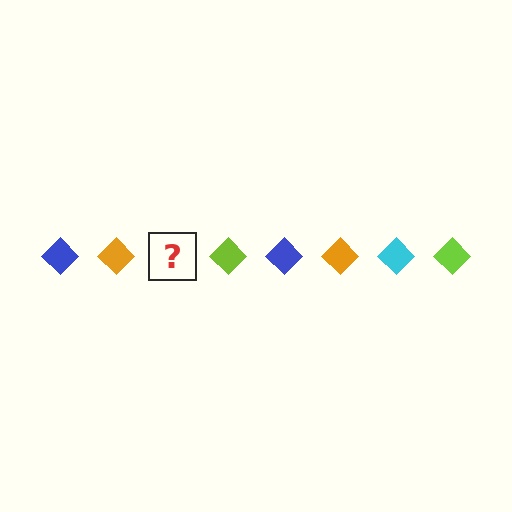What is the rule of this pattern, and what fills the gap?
The rule is that the pattern cycles through blue, orange, cyan, lime diamonds. The gap should be filled with a cyan diamond.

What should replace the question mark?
The question mark should be replaced with a cyan diamond.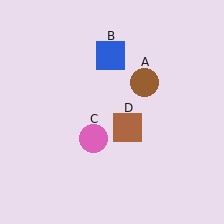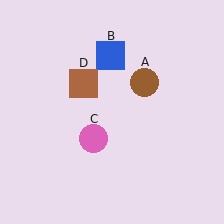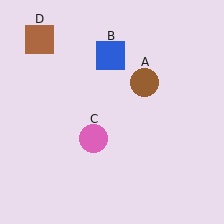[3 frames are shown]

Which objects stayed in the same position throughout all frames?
Brown circle (object A) and blue square (object B) and pink circle (object C) remained stationary.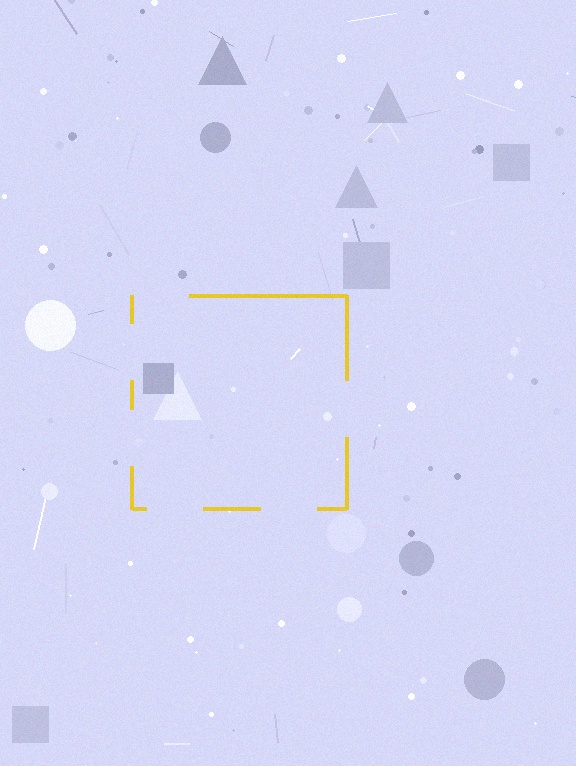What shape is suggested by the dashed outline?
The dashed outline suggests a square.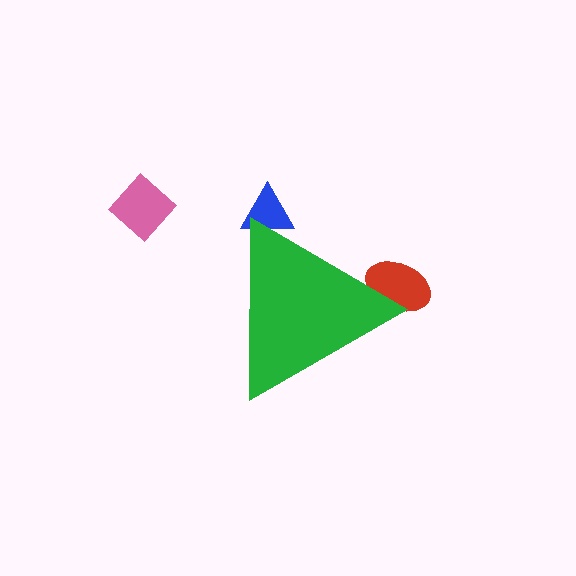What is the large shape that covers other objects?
A green triangle.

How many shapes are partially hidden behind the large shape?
2 shapes are partially hidden.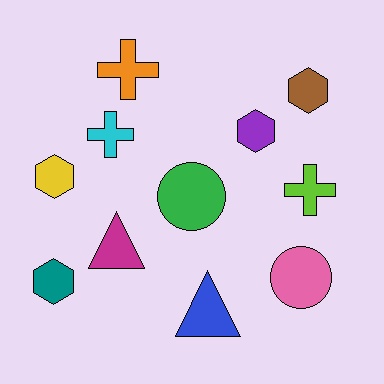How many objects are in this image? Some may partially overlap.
There are 11 objects.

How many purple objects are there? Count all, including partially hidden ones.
There is 1 purple object.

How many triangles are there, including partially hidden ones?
There are 2 triangles.